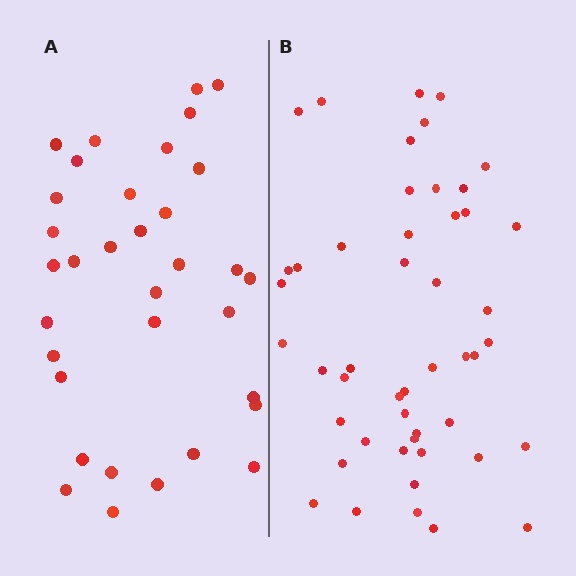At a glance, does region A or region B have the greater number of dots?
Region B (the right region) has more dots.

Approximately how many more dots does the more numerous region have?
Region B has approximately 15 more dots than region A.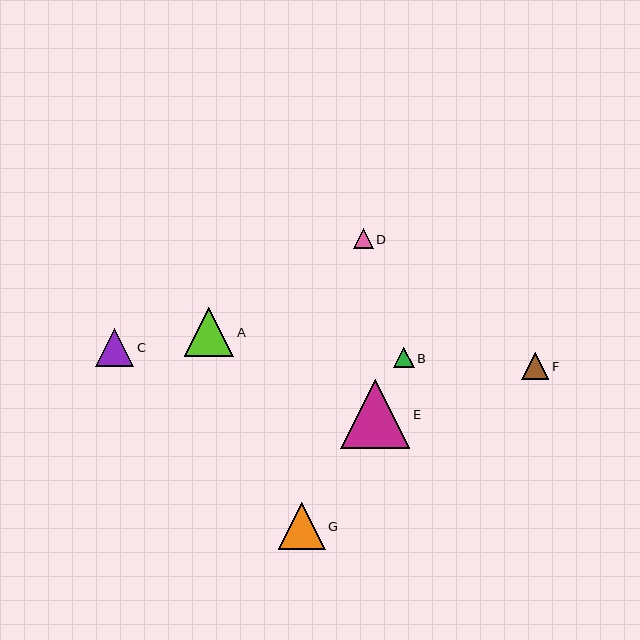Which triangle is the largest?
Triangle E is the largest with a size of approximately 69 pixels.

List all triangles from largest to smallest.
From largest to smallest: E, A, G, C, F, B, D.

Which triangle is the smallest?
Triangle D is the smallest with a size of approximately 20 pixels.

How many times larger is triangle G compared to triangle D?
Triangle G is approximately 2.3 times the size of triangle D.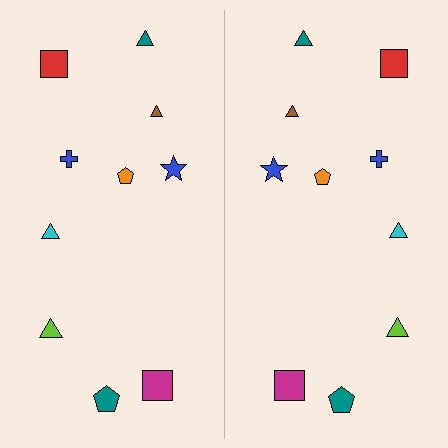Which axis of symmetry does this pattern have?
The pattern has a vertical axis of symmetry running through the center of the image.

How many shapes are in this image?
There are 20 shapes in this image.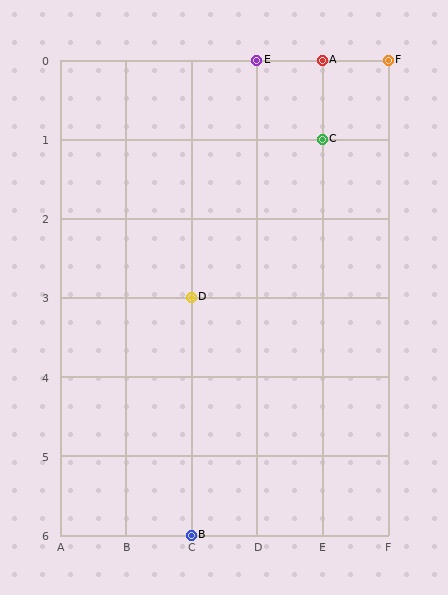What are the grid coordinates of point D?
Point D is at grid coordinates (C, 3).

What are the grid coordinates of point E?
Point E is at grid coordinates (D, 0).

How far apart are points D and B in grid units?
Points D and B are 3 rows apart.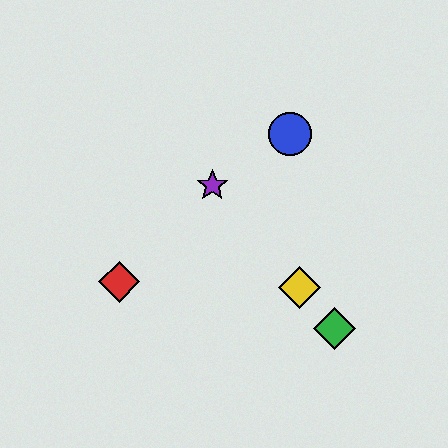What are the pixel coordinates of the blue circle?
The blue circle is at (290, 134).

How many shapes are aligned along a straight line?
3 shapes (the green diamond, the yellow diamond, the purple star) are aligned along a straight line.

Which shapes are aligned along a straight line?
The green diamond, the yellow diamond, the purple star are aligned along a straight line.